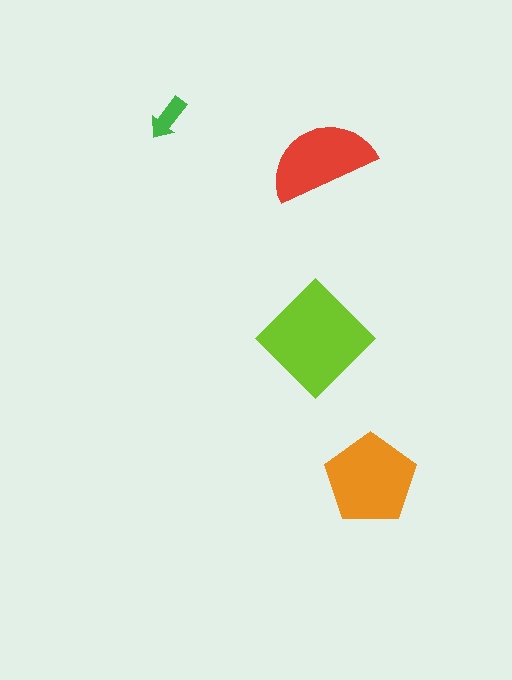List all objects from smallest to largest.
The green arrow, the red semicircle, the orange pentagon, the lime diamond.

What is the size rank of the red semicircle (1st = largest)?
3rd.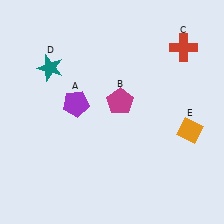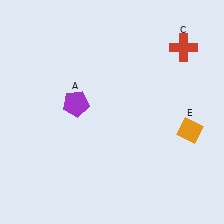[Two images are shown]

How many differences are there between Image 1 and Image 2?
There are 2 differences between the two images.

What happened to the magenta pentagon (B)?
The magenta pentagon (B) was removed in Image 2. It was in the top-right area of Image 1.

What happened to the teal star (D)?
The teal star (D) was removed in Image 2. It was in the top-left area of Image 1.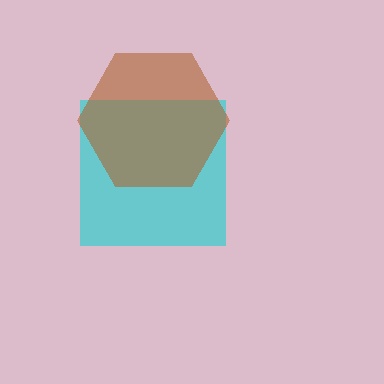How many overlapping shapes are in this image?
There are 2 overlapping shapes in the image.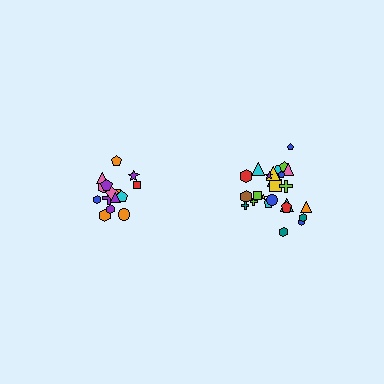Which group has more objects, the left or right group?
The right group.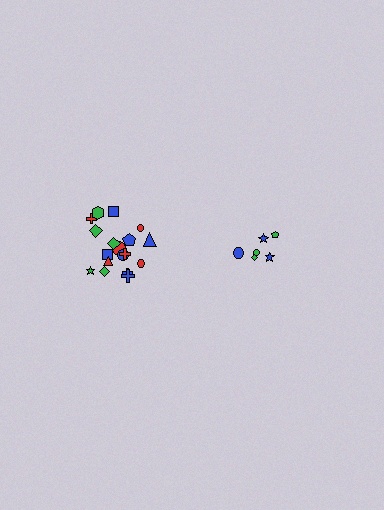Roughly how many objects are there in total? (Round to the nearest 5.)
Roughly 25 objects in total.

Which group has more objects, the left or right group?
The left group.